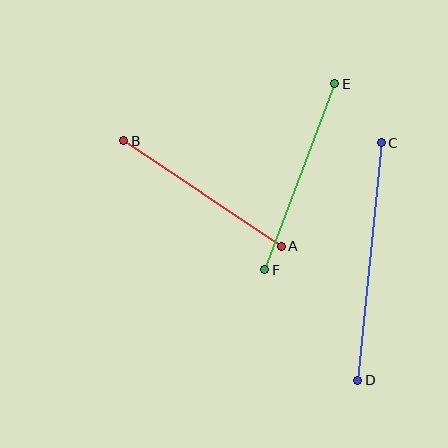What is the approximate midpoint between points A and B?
The midpoint is at approximately (202, 194) pixels.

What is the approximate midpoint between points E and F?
The midpoint is at approximately (300, 177) pixels.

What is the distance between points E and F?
The distance is approximately 199 pixels.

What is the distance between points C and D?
The distance is approximately 238 pixels.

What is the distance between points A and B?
The distance is approximately 190 pixels.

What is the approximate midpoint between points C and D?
The midpoint is at approximately (370, 262) pixels.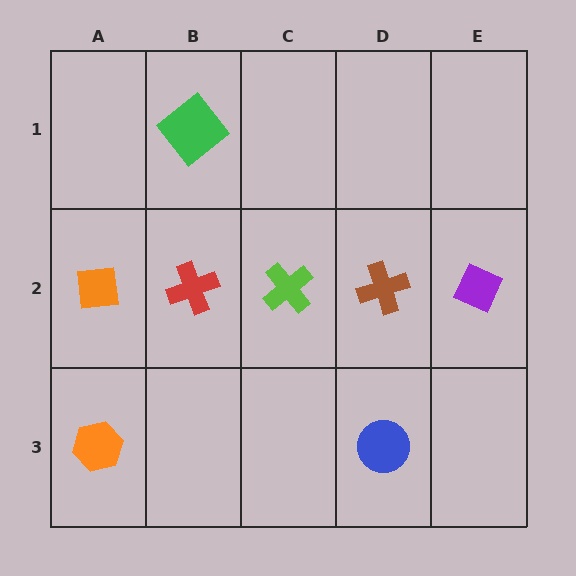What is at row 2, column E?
A purple diamond.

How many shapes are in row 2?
5 shapes.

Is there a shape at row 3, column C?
No, that cell is empty.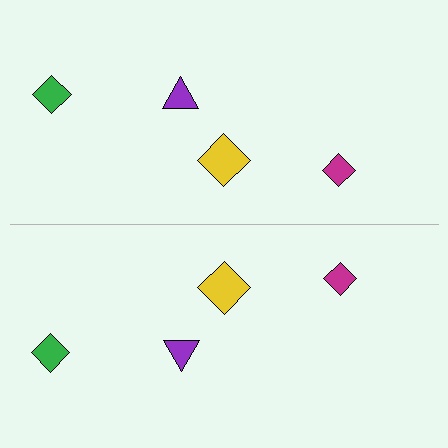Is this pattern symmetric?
Yes, this pattern has bilateral (reflection) symmetry.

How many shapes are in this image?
There are 8 shapes in this image.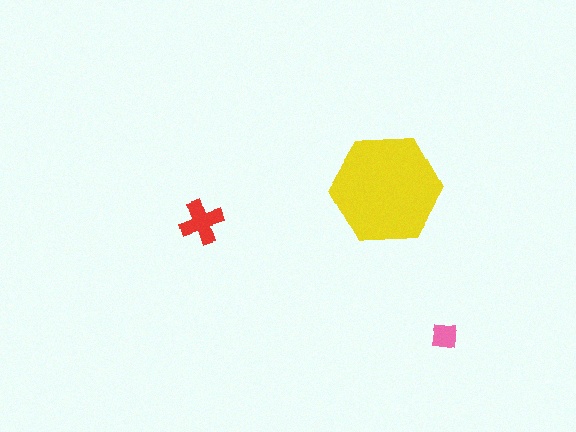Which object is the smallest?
The pink square.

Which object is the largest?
The yellow hexagon.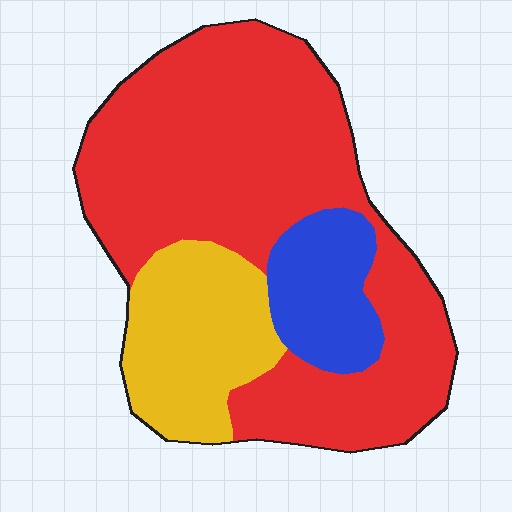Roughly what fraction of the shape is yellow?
Yellow takes up between a sixth and a third of the shape.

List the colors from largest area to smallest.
From largest to smallest: red, yellow, blue.